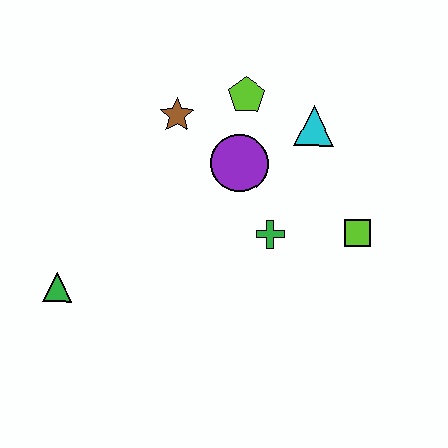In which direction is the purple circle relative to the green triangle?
The purple circle is to the right of the green triangle.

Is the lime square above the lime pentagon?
No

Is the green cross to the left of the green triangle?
No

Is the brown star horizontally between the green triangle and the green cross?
Yes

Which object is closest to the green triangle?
The brown star is closest to the green triangle.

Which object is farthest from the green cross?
The green triangle is farthest from the green cross.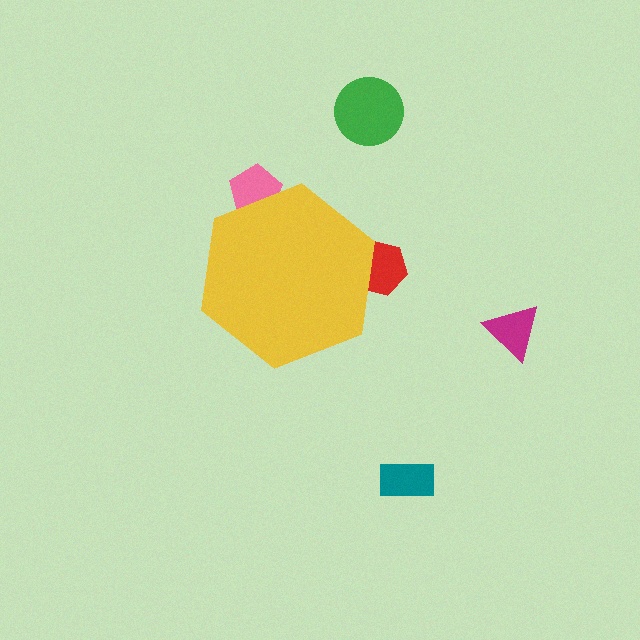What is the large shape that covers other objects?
A yellow hexagon.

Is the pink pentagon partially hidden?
Yes, the pink pentagon is partially hidden behind the yellow hexagon.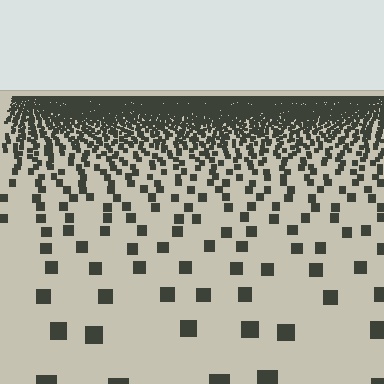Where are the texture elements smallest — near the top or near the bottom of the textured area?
Near the top.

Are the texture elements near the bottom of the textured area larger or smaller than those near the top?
Larger. Near the bottom, elements are closer to the viewer and appear at a bigger on-screen size.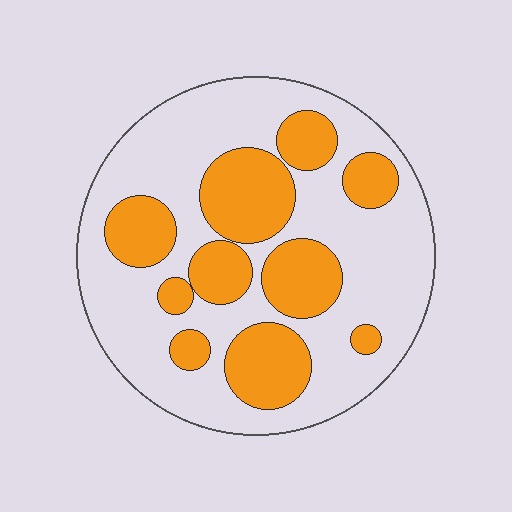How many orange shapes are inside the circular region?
10.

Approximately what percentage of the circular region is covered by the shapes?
Approximately 35%.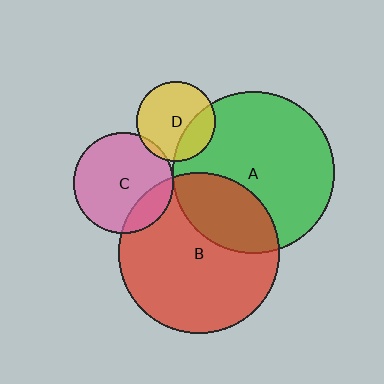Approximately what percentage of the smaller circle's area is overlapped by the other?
Approximately 5%.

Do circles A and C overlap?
Yes.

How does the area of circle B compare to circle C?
Approximately 2.6 times.